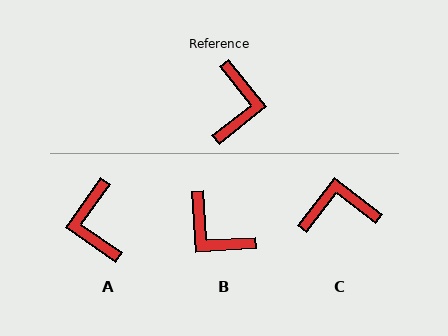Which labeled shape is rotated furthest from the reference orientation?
A, about 163 degrees away.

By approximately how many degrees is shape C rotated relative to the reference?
Approximately 104 degrees counter-clockwise.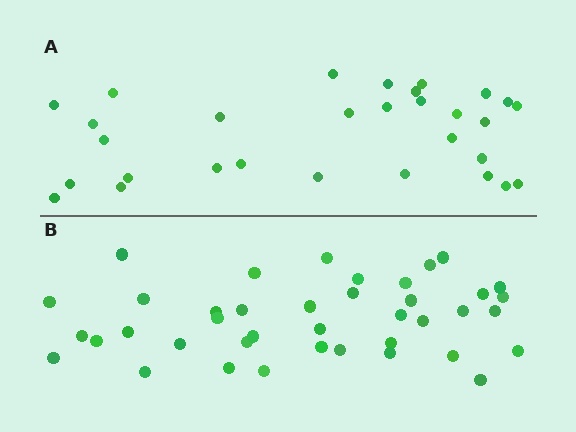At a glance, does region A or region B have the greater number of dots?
Region B (the bottom region) has more dots.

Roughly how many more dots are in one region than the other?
Region B has roughly 10 or so more dots than region A.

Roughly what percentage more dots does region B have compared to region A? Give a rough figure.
About 35% more.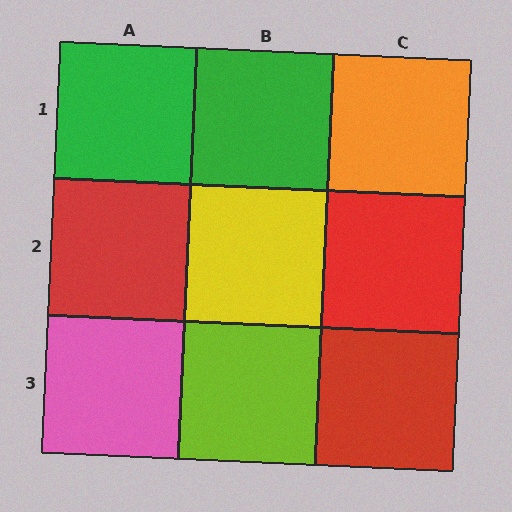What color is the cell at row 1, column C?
Orange.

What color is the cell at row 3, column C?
Red.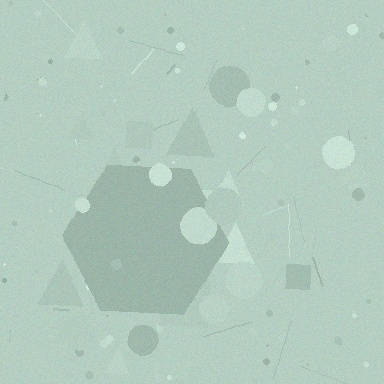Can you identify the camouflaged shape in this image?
The camouflaged shape is a hexagon.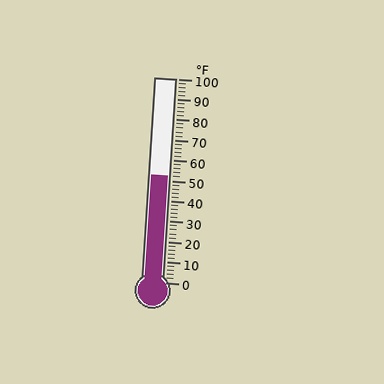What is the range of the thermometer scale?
The thermometer scale ranges from 0°F to 100°F.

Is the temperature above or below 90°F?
The temperature is below 90°F.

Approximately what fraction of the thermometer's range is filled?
The thermometer is filled to approximately 50% of its range.